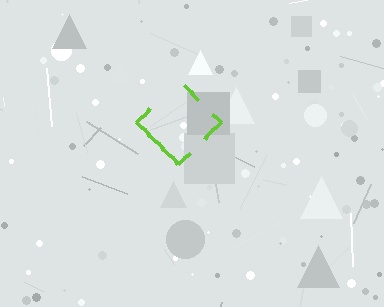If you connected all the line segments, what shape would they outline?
They would outline a diamond.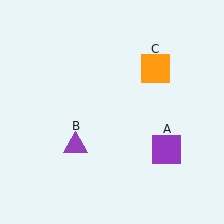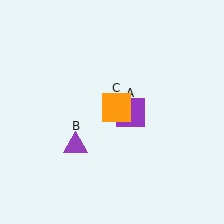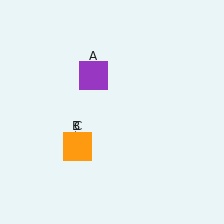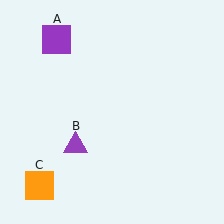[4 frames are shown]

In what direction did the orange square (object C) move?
The orange square (object C) moved down and to the left.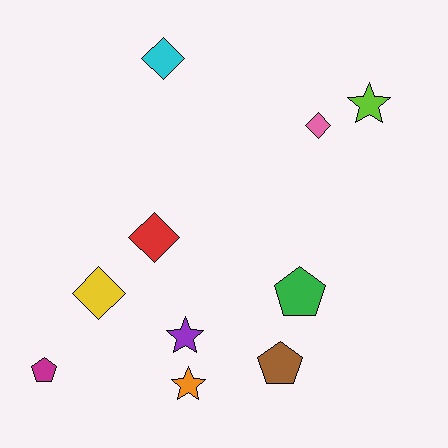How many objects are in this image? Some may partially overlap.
There are 10 objects.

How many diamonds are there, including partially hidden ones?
There are 4 diamonds.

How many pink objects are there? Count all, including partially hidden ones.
There is 1 pink object.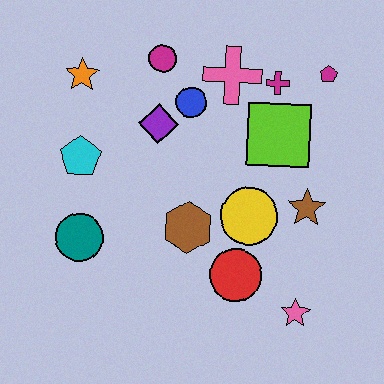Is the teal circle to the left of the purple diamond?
Yes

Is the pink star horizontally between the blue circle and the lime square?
No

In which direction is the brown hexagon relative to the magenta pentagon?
The brown hexagon is below the magenta pentagon.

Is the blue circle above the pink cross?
No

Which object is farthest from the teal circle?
The magenta pentagon is farthest from the teal circle.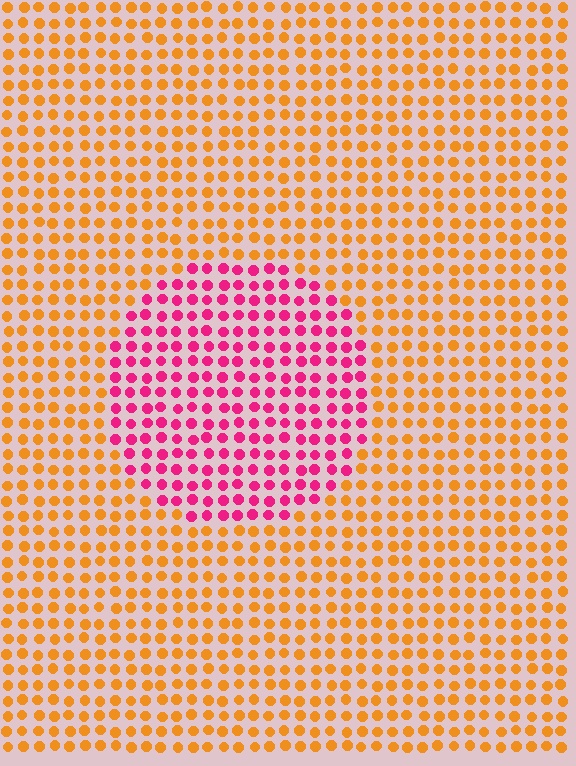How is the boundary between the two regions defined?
The boundary is defined purely by a slight shift in hue (about 62 degrees). Spacing, size, and orientation are identical on both sides.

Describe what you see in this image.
The image is filled with small orange elements in a uniform arrangement. A circle-shaped region is visible where the elements are tinted to a slightly different hue, forming a subtle color boundary.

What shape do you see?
I see a circle.